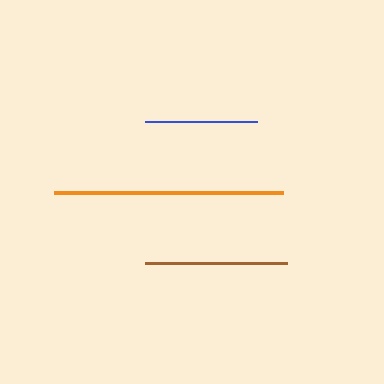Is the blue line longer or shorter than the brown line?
The brown line is longer than the blue line.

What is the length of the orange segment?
The orange segment is approximately 229 pixels long.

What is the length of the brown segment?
The brown segment is approximately 142 pixels long.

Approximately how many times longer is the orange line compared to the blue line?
The orange line is approximately 2.0 times the length of the blue line.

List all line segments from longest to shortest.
From longest to shortest: orange, brown, blue.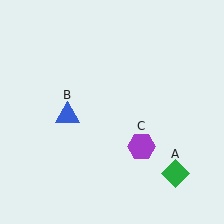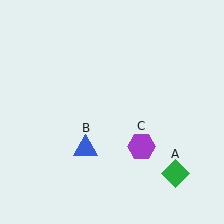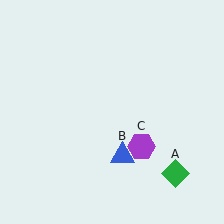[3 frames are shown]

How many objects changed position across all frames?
1 object changed position: blue triangle (object B).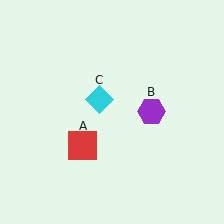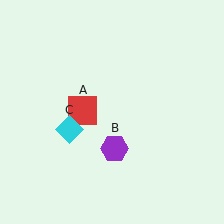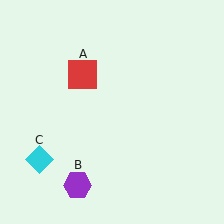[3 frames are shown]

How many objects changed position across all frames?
3 objects changed position: red square (object A), purple hexagon (object B), cyan diamond (object C).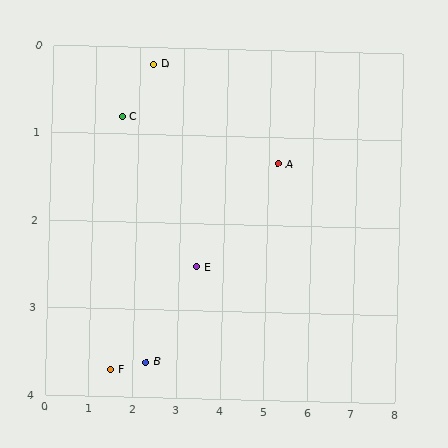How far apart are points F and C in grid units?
Points F and C are about 2.9 grid units apart.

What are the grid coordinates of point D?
Point D is at approximately (2.3, 0.2).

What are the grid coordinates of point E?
Point E is at approximately (3.4, 2.5).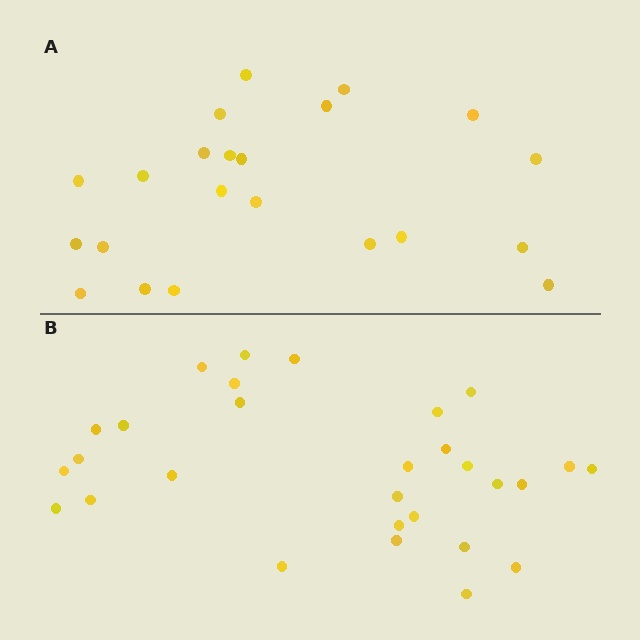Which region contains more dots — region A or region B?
Region B (the bottom region) has more dots.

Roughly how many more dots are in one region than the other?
Region B has roughly 8 or so more dots than region A.